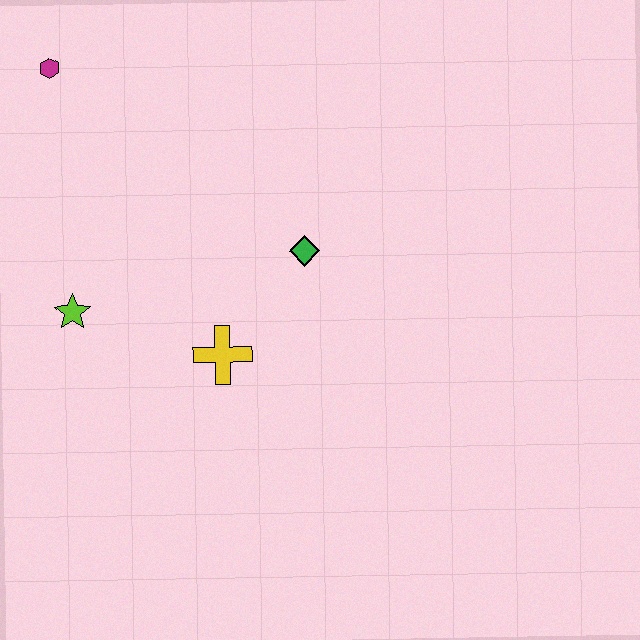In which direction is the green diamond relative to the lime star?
The green diamond is to the right of the lime star.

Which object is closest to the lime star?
The yellow cross is closest to the lime star.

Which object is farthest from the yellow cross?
The magenta hexagon is farthest from the yellow cross.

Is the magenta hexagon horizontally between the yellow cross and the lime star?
No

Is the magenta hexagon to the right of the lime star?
No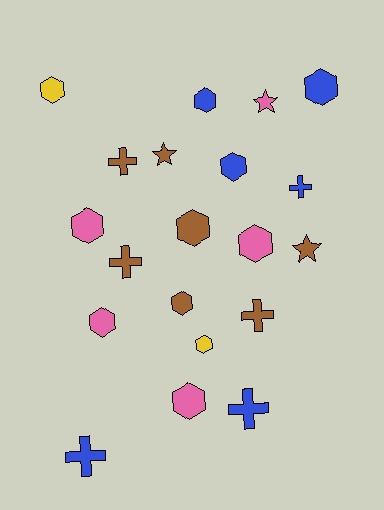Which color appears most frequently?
Brown, with 7 objects.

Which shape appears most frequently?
Hexagon, with 11 objects.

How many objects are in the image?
There are 20 objects.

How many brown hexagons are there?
There are 2 brown hexagons.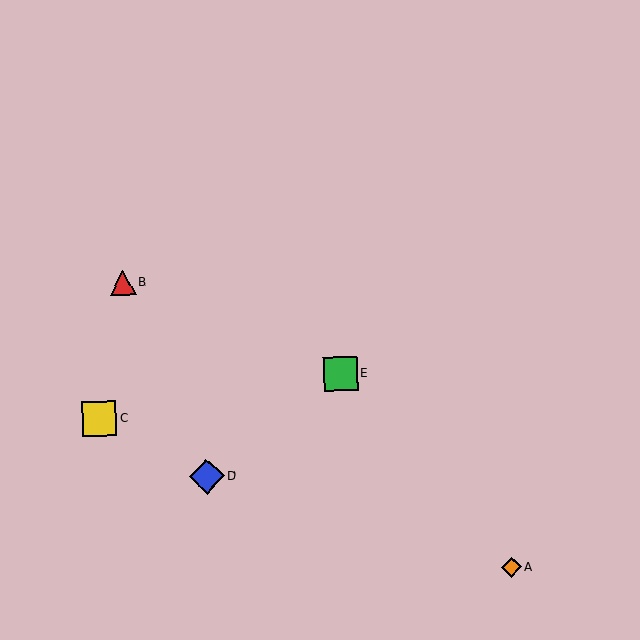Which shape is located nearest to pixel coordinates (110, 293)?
The red triangle (labeled B) at (123, 283) is nearest to that location.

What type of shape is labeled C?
Shape C is a yellow square.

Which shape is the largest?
The blue diamond (labeled D) is the largest.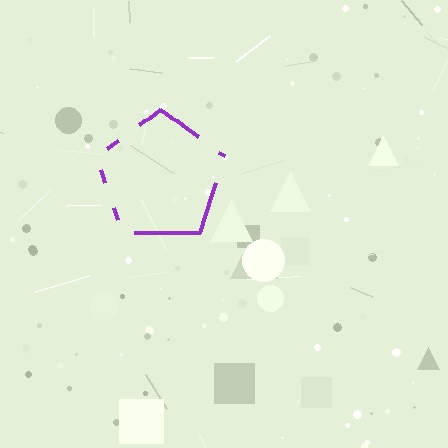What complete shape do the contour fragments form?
The contour fragments form a pentagon.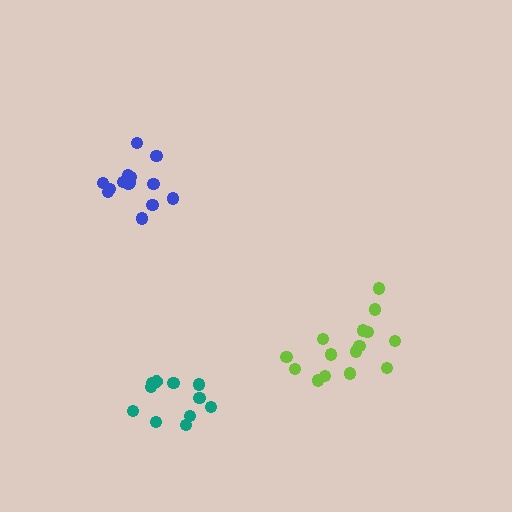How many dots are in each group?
Group 1: 14 dots, Group 2: 12 dots, Group 3: 15 dots (41 total).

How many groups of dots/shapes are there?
There are 3 groups.